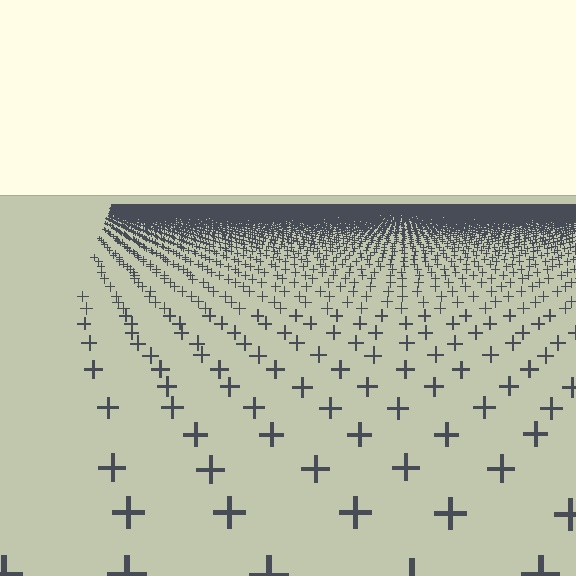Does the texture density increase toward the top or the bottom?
Density increases toward the top.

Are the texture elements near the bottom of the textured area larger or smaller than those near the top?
Larger. Near the bottom, elements are closer to the viewer and appear at a bigger on-screen size.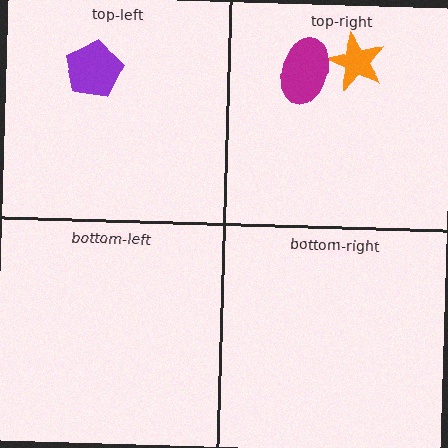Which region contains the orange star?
The top-right region.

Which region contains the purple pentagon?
The top-left region.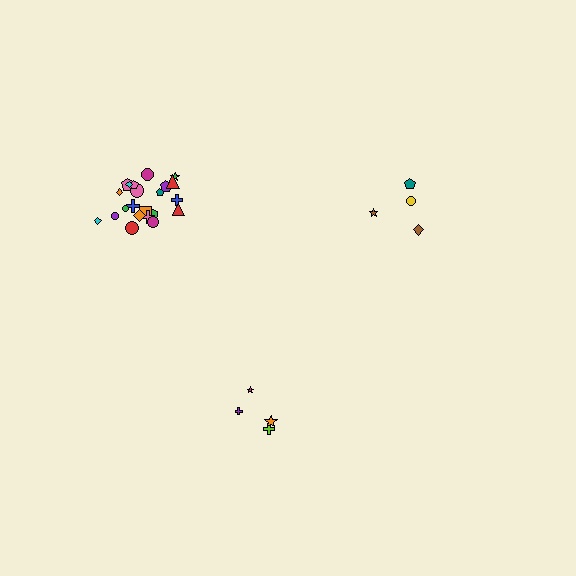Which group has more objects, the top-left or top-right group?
The top-left group.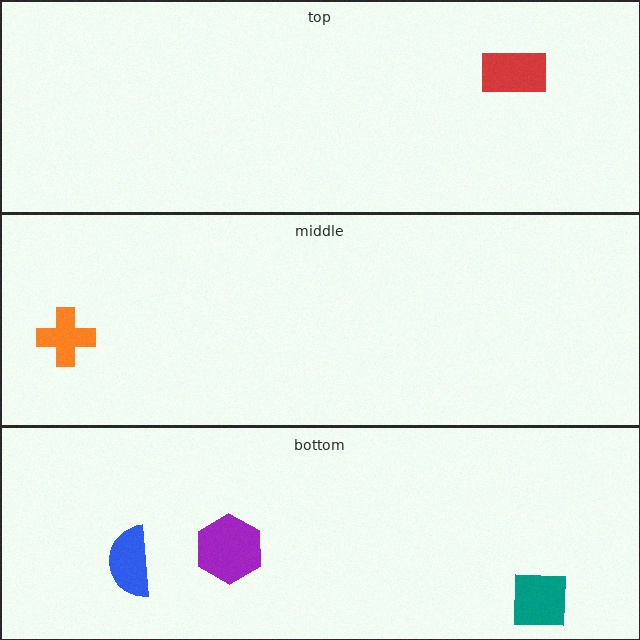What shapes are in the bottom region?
The blue semicircle, the purple hexagon, the teal square.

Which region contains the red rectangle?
The top region.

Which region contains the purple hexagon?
The bottom region.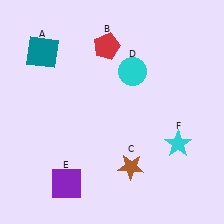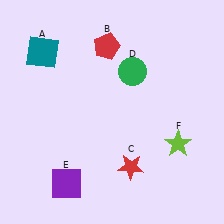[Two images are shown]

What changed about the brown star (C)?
In Image 1, C is brown. In Image 2, it changed to red.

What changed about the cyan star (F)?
In Image 1, F is cyan. In Image 2, it changed to lime.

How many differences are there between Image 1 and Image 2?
There are 3 differences between the two images.